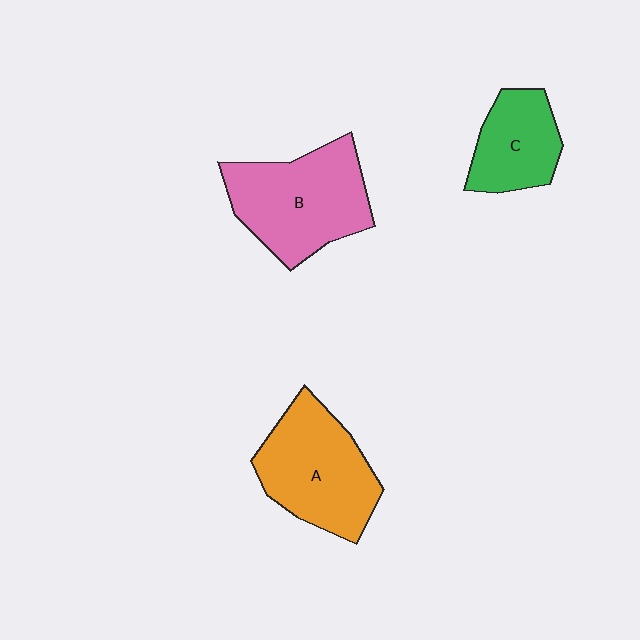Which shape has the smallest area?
Shape C (green).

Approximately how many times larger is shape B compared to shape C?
Approximately 1.6 times.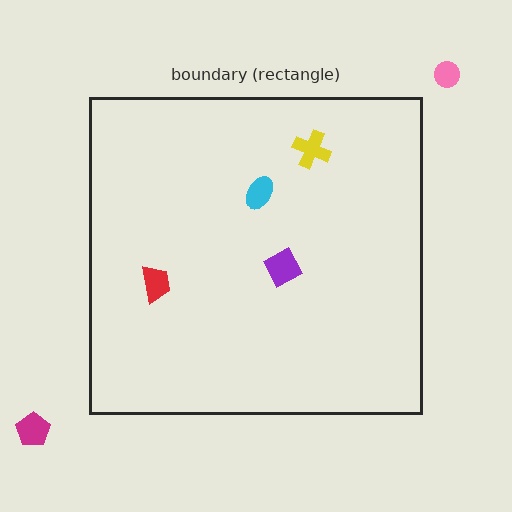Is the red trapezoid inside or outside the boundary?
Inside.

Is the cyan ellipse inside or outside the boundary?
Inside.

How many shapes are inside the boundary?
4 inside, 2 outside.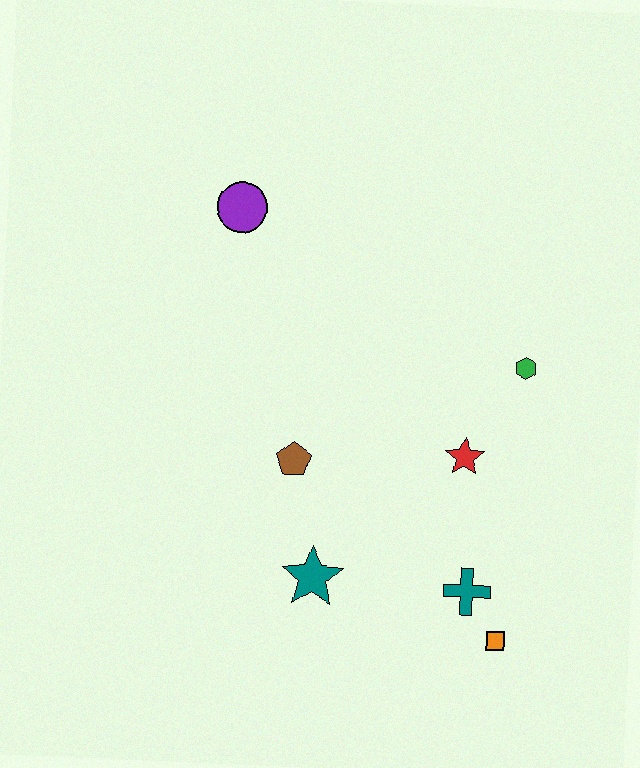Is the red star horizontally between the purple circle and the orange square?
Yes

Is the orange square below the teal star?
Yes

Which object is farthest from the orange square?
The purple circle is farthest from the orange square.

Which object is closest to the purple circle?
The brown pentagon is closest to the purple circle.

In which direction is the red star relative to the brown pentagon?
The red star is to the right of the brown pentagon.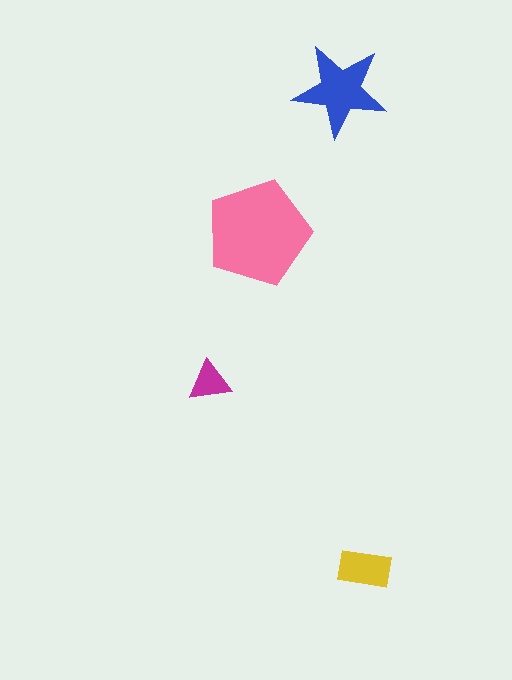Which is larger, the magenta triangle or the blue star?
The blue star.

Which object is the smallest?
The magenta triangle.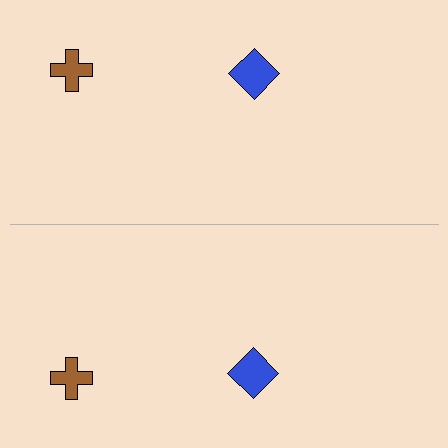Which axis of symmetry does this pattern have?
The pattern has a horizontal axis of symmetry running through the center of the image.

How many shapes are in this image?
There are 4 shapes in this image.